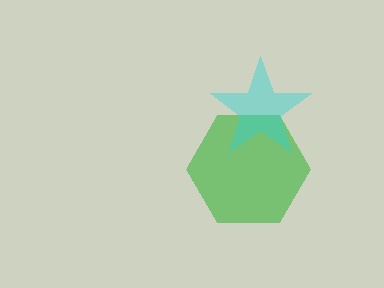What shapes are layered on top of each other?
The layered shapes are: a green hexagon, a cyan star.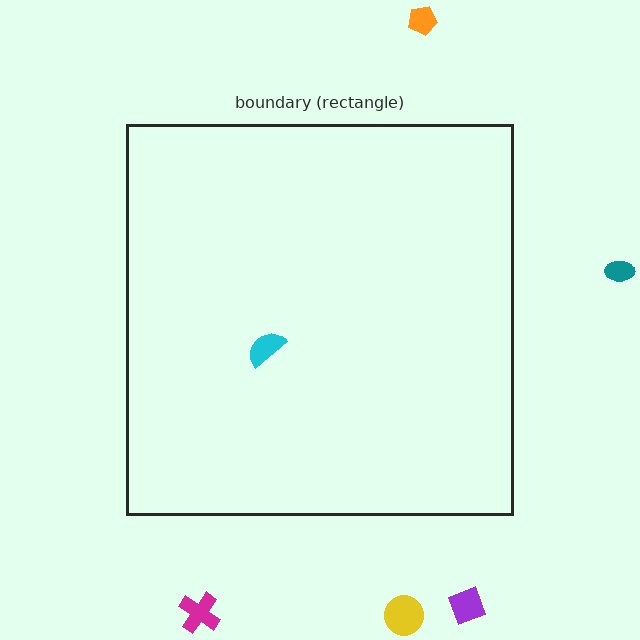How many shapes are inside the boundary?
1 inside, 5 outside.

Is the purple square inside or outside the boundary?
Outside.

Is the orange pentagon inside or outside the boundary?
Outside.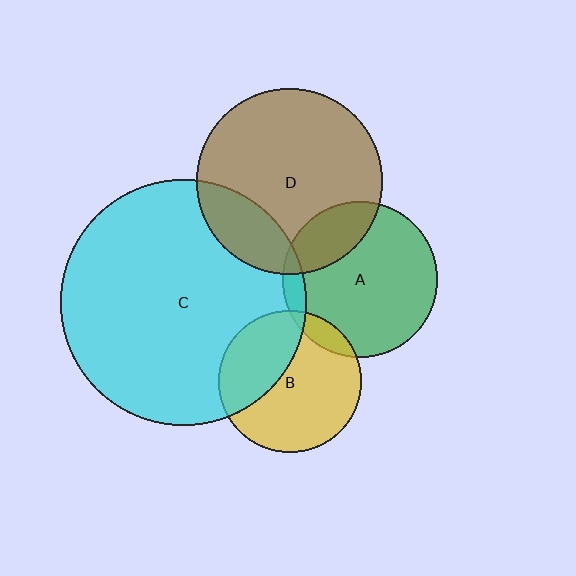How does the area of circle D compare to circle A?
Approximately 1.4 times.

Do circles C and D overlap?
Yes.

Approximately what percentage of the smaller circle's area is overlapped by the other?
Approximately 20%.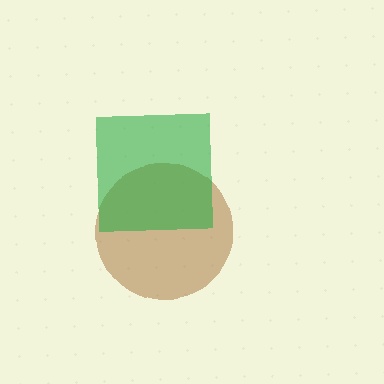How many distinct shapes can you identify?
There are 2 distinct shapes: a brown circle, a green square.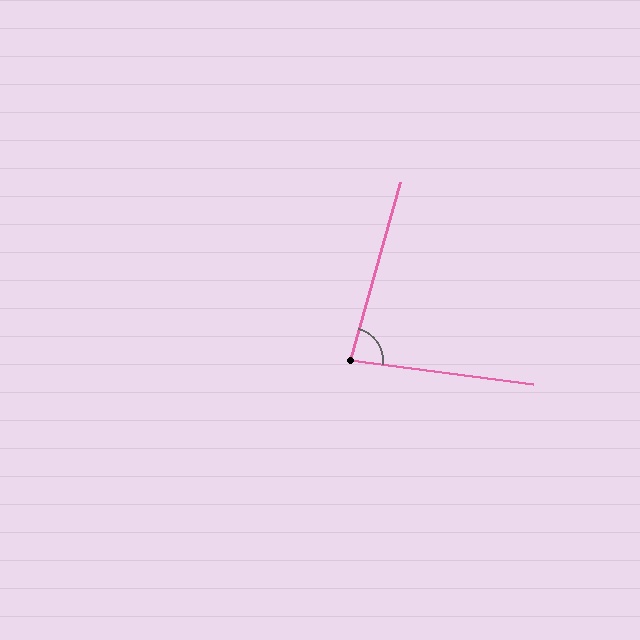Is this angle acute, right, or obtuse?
It is acute.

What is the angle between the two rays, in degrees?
Approximately 82 degrees.